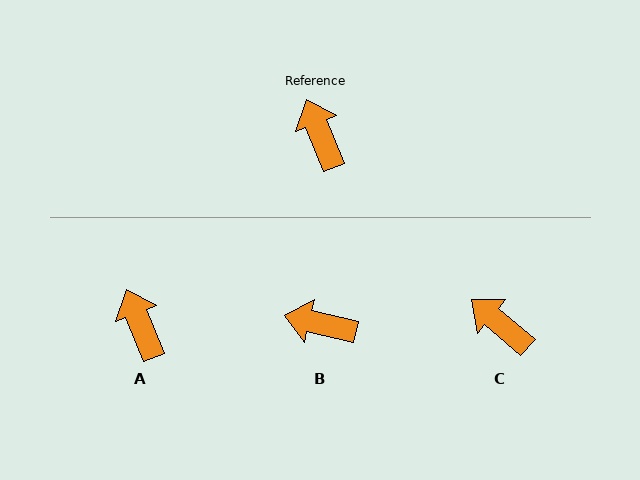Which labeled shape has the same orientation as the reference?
A.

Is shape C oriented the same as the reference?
No, it is off by about 27 degrees.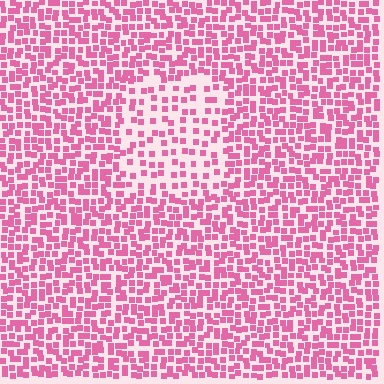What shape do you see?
I see a rectangle.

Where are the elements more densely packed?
The elements are more densely packed outside the rectangle boundary.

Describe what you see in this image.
The image contains small pink elements arranged at two different densities. A rectangle-shaped region is visible where the elements are less densely packed than the surrounding area.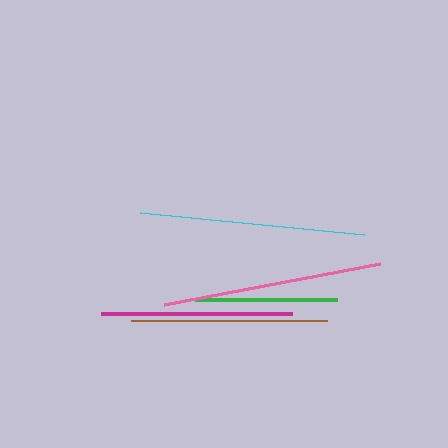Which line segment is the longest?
The cyan line is the longest at approximately 226 pixels.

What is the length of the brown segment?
The brown segment is approximately 196 pixels long.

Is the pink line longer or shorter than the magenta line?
The pink line is longer than the magenta line.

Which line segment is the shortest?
The green line is the shortest at approximately 142 pixels.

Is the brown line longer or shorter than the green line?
The brown line is longer than the green line.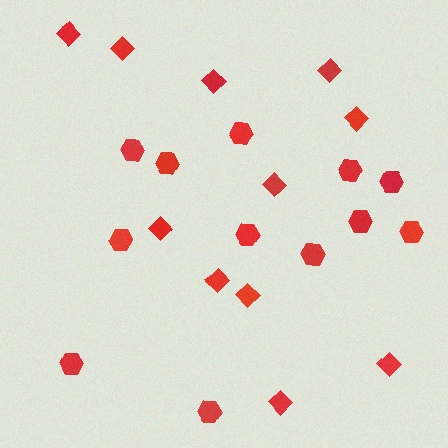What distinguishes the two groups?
There are 2 groups: one group of hexagons (12) and one group of diamonds (11).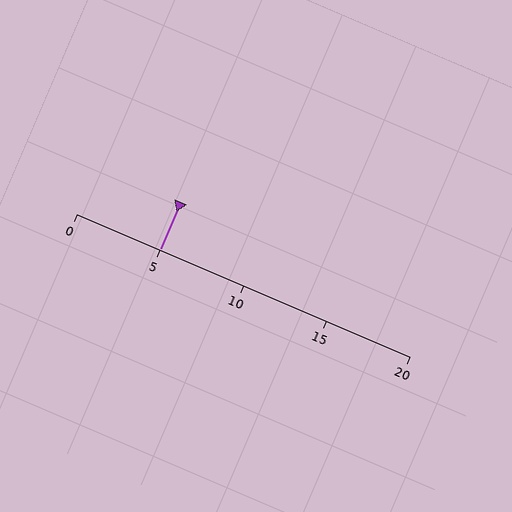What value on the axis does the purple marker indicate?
The marker indicates approximately 5.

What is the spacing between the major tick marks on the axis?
The major ticks are spaced 5 apart.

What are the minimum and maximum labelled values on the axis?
The axis runs from 0 to 20.